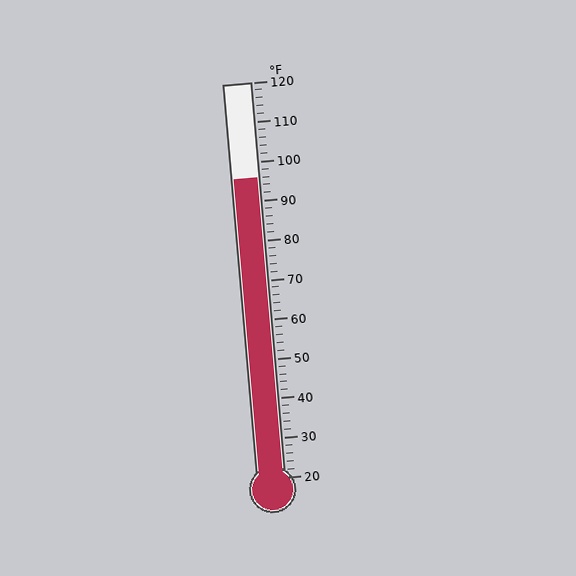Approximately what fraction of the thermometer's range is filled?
The thermometer is filled to approximately 75% of its range.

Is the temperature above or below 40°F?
The temperature is above 40°F.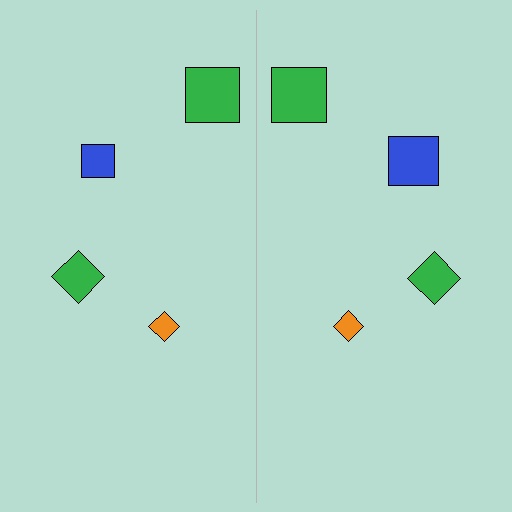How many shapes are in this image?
There are 8 shapes in this image.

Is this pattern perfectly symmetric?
No, the pattern is not perfectly symmetric. The blue square on the right side has a different size than its mirror counterpart.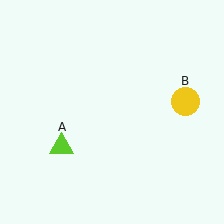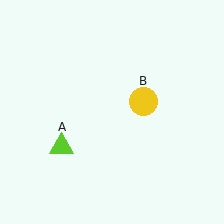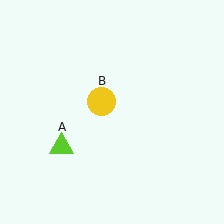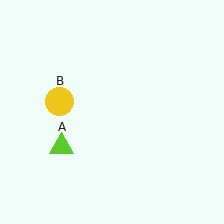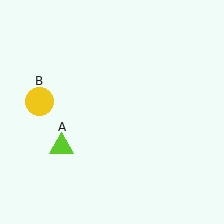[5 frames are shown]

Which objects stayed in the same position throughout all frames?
Lime triangle (object A) remained stationary.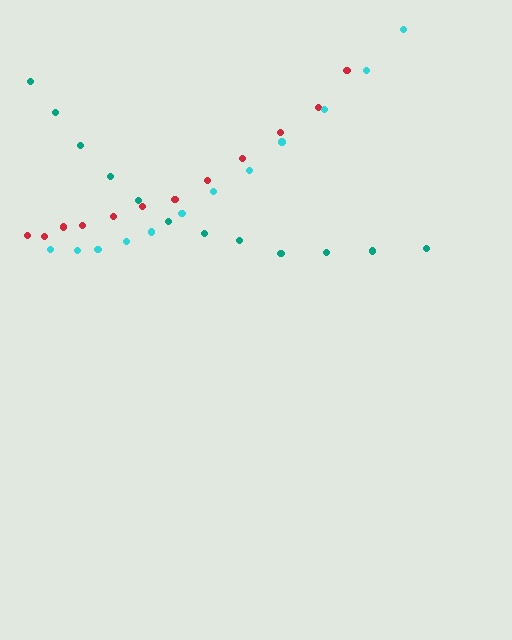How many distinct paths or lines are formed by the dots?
There are 3 distinct paths.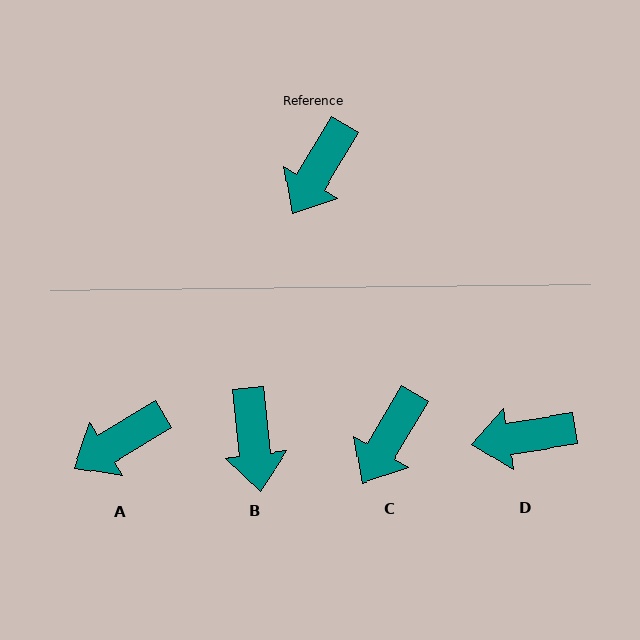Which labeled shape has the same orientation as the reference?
C.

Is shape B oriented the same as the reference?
No, it is off by about 37 degrees.